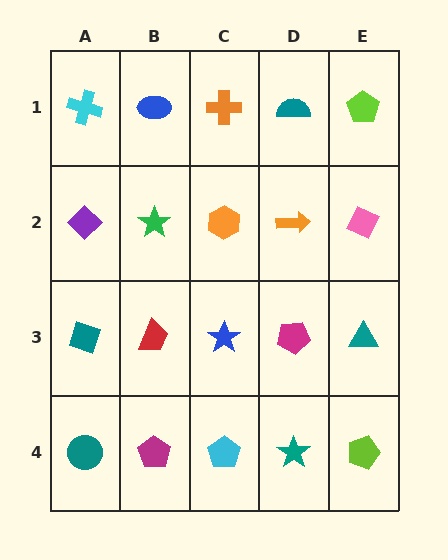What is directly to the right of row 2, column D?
A pink diamond.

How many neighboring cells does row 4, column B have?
3.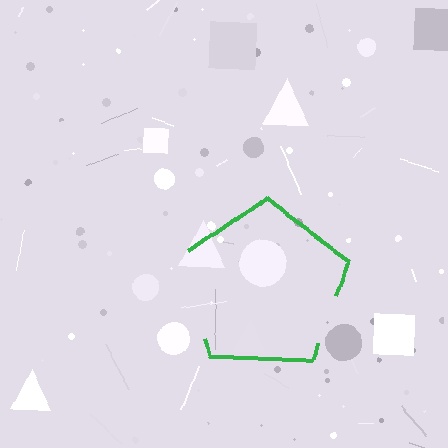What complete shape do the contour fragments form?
The contour fragments form a pentagon.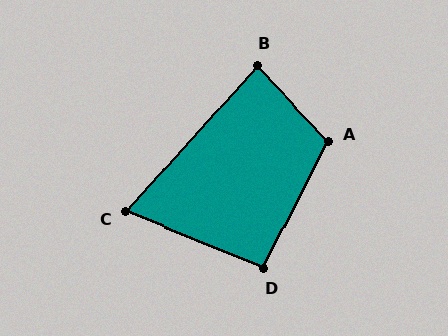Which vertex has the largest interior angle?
A, at approximately 110 degrees.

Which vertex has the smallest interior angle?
C, at approximately 70 degrees.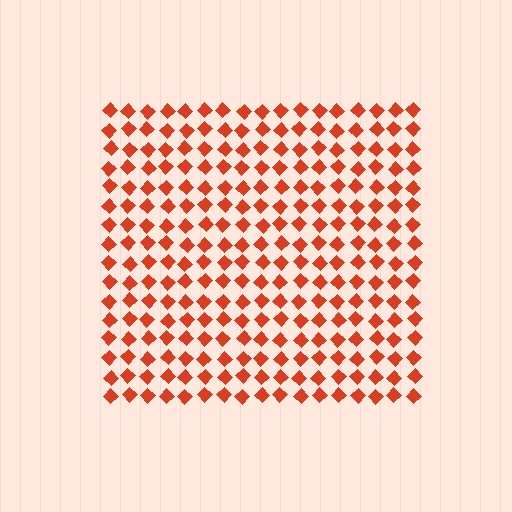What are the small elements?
The small elements are diamonds.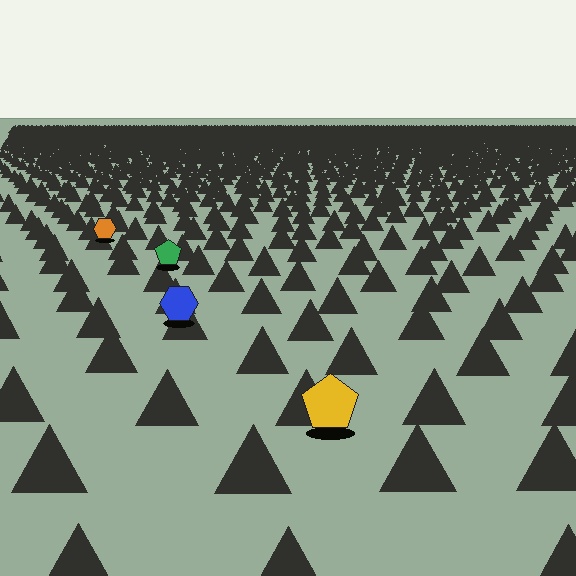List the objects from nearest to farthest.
From nearest to farthest: the yellow pentagon, the blue hexagon, the green pentagon, the orange hexagon.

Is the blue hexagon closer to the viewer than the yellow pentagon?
No. The yellow pentagon is closer — you can tell from the texture gradient: the ground texture is coarser near it.